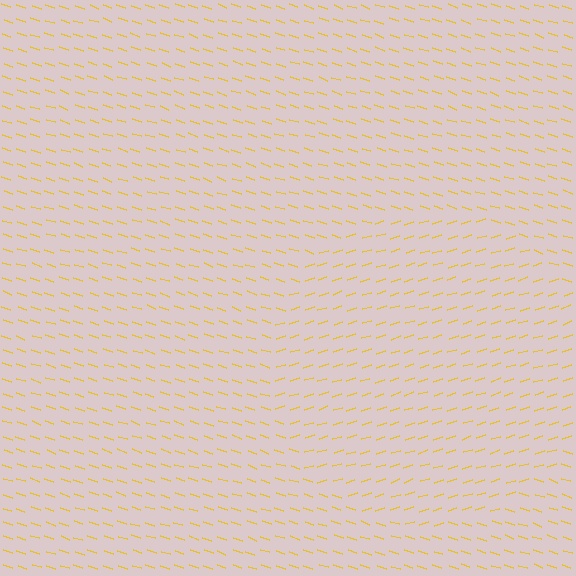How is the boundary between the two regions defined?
The boundary is defined purely by a change in line orientation (approximately 36 degrees difference). All lines are the same color and thickness.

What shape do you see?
I see a circle.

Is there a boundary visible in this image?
Yes, there is a texture boundary formed by a change in line orientation.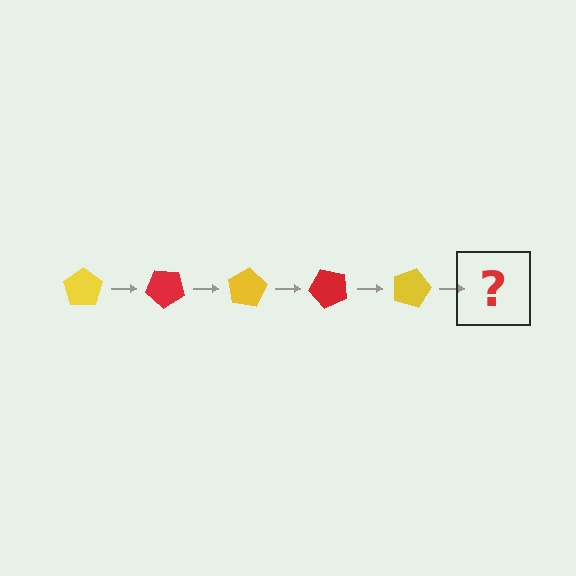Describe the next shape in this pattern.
It should be a red pentagon, rotated 200 degrees from the start.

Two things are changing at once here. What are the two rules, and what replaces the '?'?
The two rules are that it rotates 40 degrees each step and the color cycles through yellow and red. The '?' should be a red pentagon, rotated 200 degrees from the start.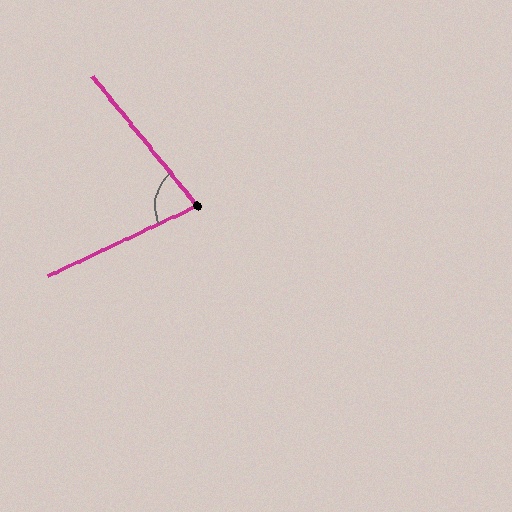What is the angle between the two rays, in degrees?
Approximately 76 degrees.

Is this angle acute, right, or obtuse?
It is acute.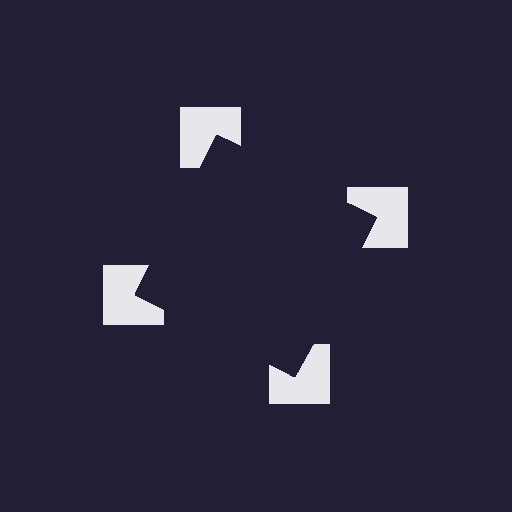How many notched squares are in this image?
There are 4 — one at each vertex of the illusory square.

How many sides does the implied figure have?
4 sides.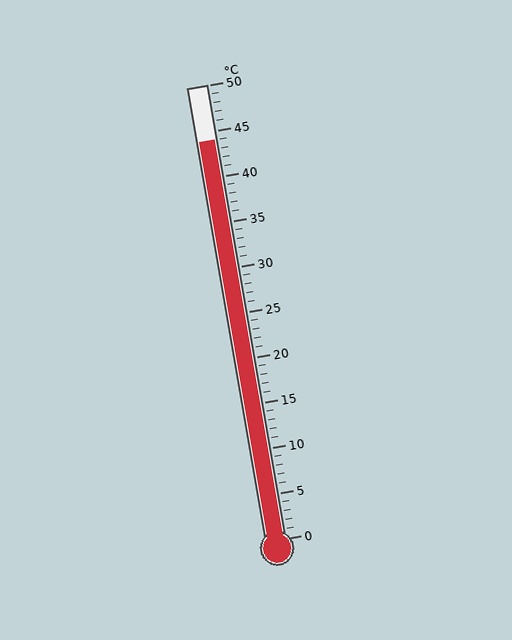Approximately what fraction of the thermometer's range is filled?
The thermometer is filled to approximately 90% of its range.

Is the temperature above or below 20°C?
The temperature is above 20°C.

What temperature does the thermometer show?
The thermometer shows approximately 44°C.